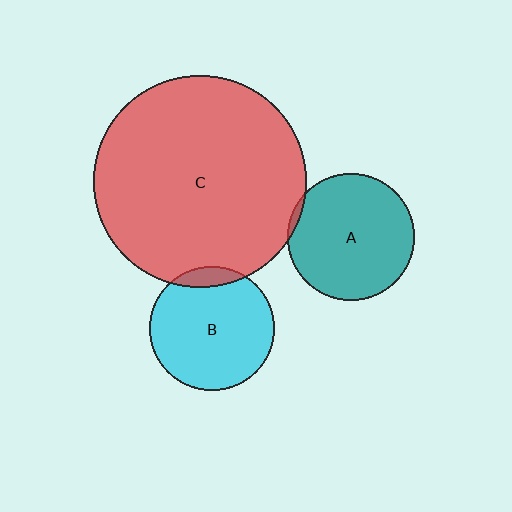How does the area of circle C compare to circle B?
Approximately 2.9 times.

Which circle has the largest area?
Circle C (red).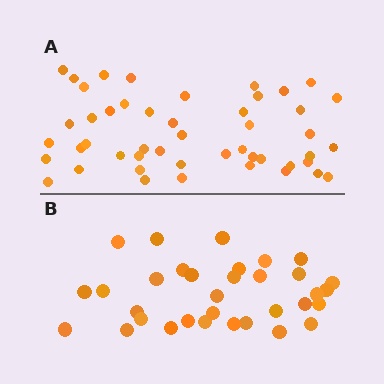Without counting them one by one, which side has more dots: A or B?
Region A (the top region) has more dots.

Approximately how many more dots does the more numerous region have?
Region A has approximately 15 more dots than region B.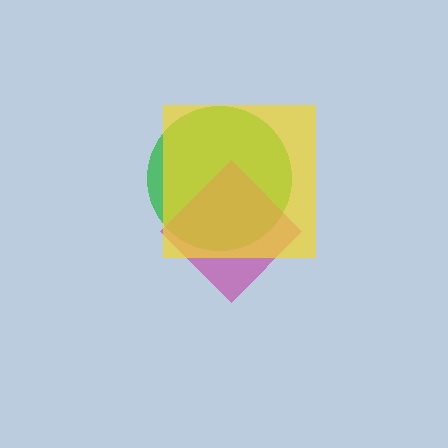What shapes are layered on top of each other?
The layered shapes are: a green circle, a magenta diamond, a yellow square.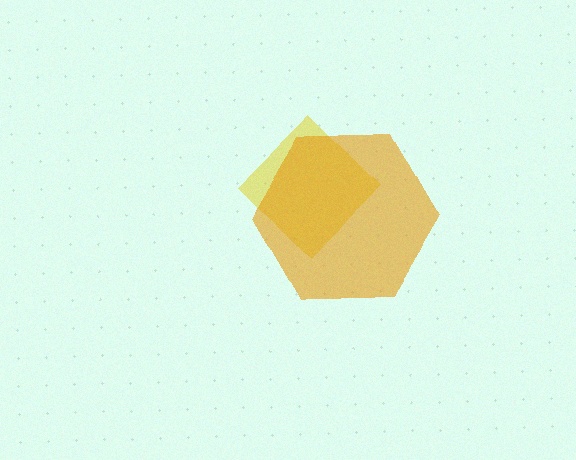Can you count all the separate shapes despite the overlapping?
Yes, there are 2 separate shapes.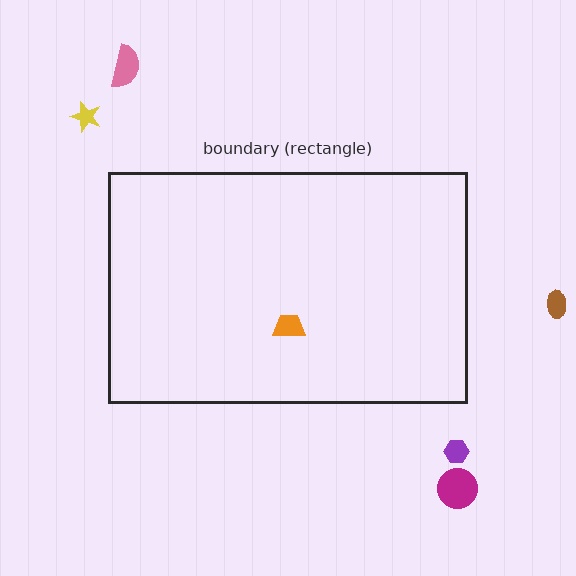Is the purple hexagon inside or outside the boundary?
Outside.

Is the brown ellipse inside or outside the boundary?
Outside.